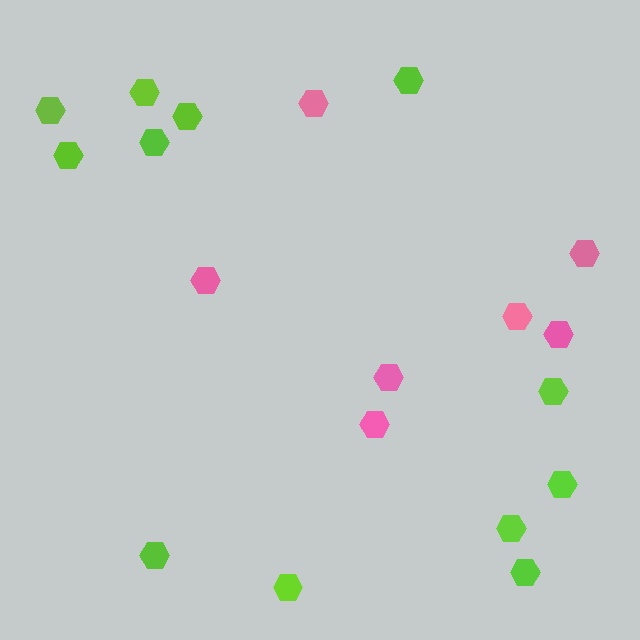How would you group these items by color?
There are 2 groups: one group of pink hexagons (7) and one group of lime hexagons (12).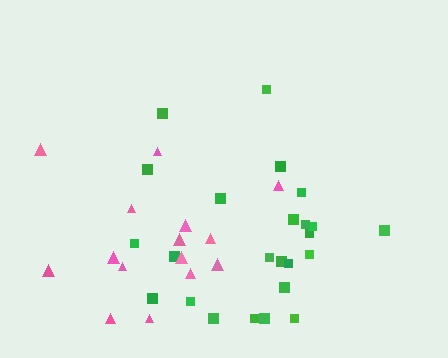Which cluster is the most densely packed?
Green.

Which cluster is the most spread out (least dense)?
Pink.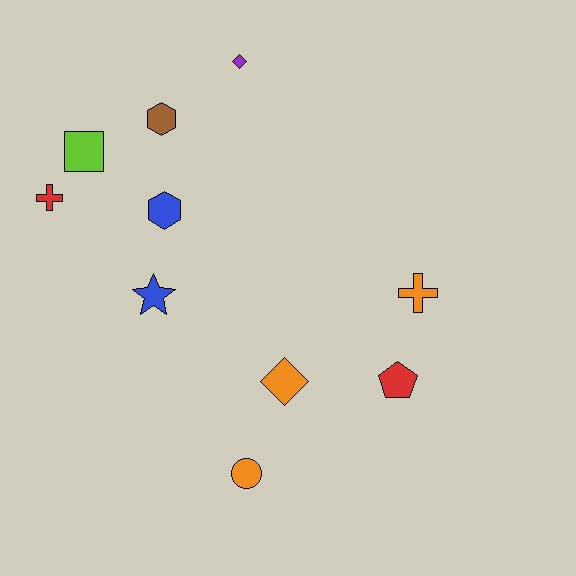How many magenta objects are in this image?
There are no magenta objects.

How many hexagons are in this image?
There are 2 hexagons.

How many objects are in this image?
There are 10 objects.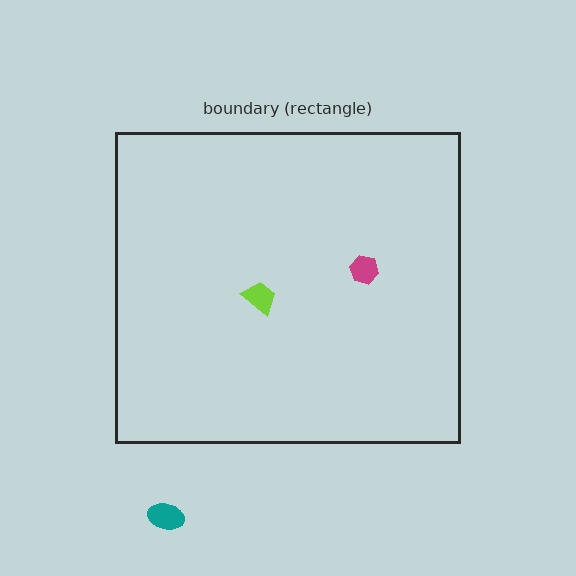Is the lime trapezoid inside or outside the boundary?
Inside.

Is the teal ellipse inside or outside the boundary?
Outside.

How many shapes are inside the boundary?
2 inside, 1 outside.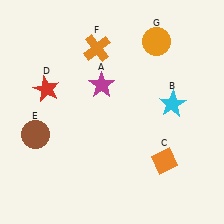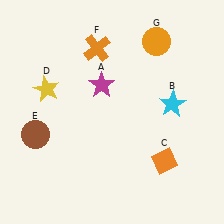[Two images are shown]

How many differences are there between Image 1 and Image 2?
There is 1 difference between the two images.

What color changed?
The star (D) changed from red in Image 1 to yellow in Image 2.